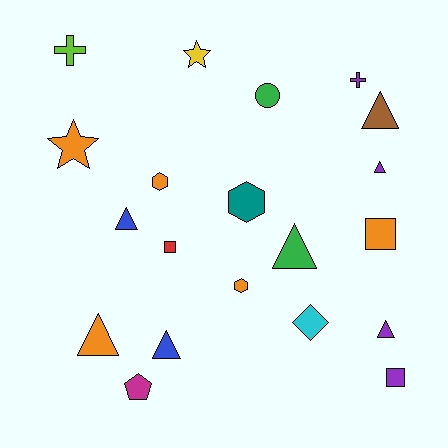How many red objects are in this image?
There is 1 red object.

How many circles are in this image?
There is 1 circle.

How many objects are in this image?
There are 20 objects.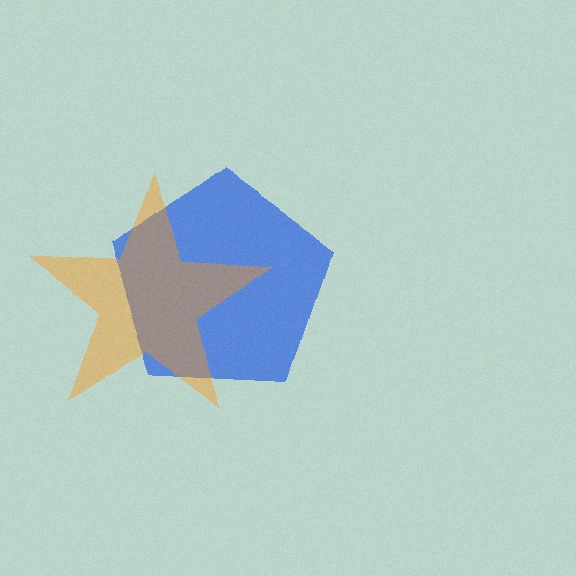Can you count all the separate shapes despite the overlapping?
Yes, there are 2 separate shapes.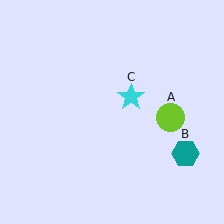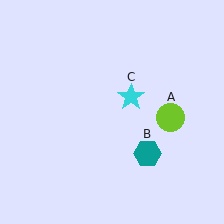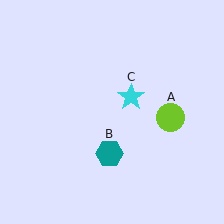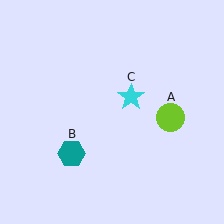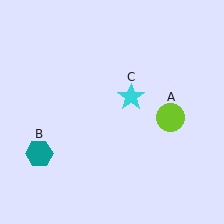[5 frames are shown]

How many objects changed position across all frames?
1 object changed position: teal hexagon (object B).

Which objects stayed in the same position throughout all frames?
Lime circle (object A) and cyan star (object C) remained stationary.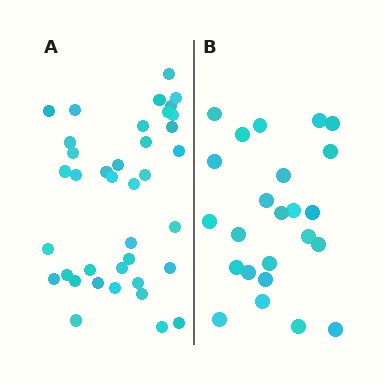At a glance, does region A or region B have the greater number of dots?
Region A (the left region) has more dots.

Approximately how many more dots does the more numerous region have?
Region A has approximately 15 more dots than region B.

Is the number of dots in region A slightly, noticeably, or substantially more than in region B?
Region A has substantially more. The ratio is roughly 1.6 to 1.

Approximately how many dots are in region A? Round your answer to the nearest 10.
About 40 dots. (The exact count is 38, which rounds to 40.)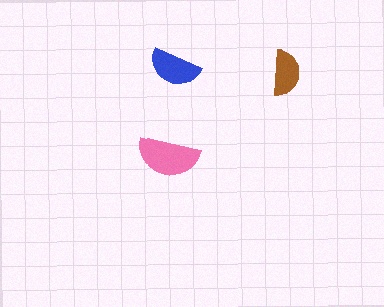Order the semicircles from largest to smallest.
the pink one, the blue one, the brown one.